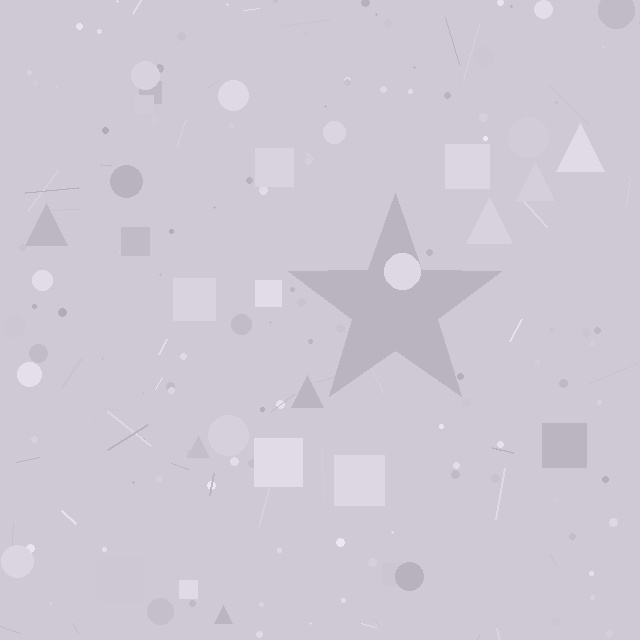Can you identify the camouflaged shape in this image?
The camouflaged shape is a star.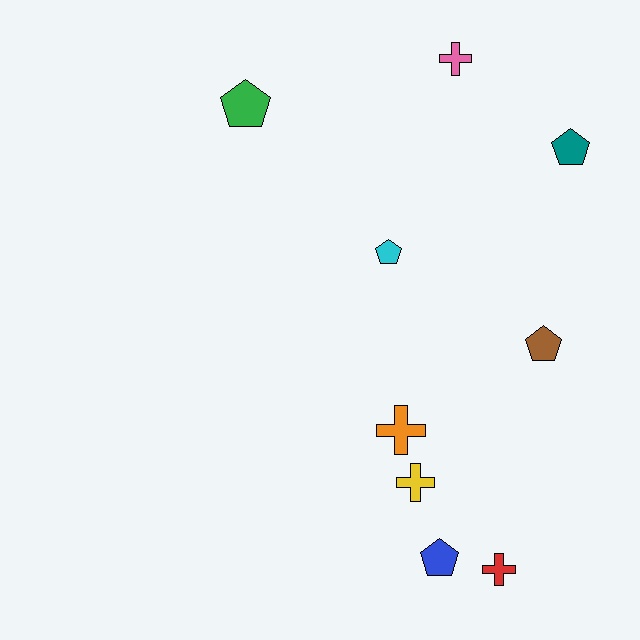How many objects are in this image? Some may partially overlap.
There are 9 objects.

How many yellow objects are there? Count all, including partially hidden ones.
There is 1 yellow object.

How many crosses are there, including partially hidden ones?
There are 4 crosses.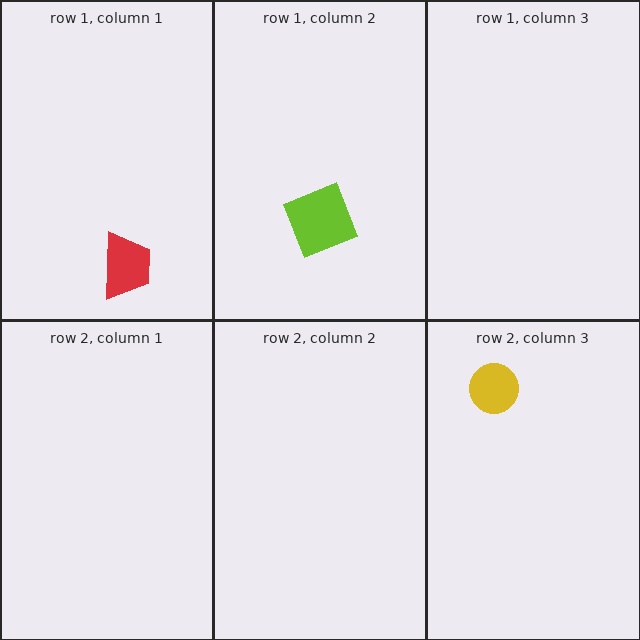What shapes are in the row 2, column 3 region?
The yellow circle.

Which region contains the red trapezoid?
The row 1, column 1 region.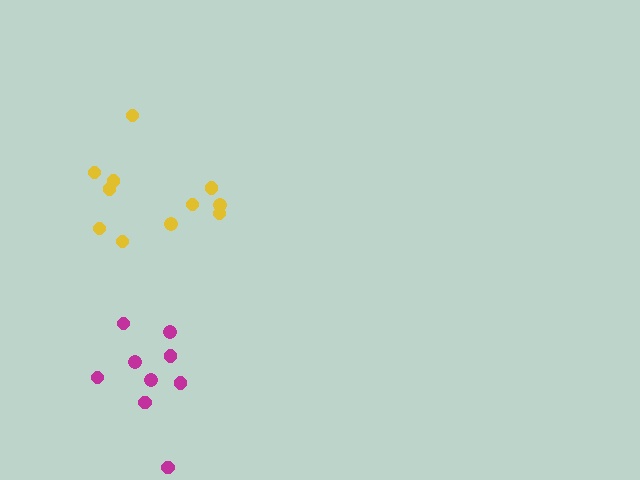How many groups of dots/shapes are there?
There are 2 groups.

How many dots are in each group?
Group 1: 9 dots, Group 2: 11 dots (20 total).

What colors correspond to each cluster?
The clusters are colored: magenta, yellow.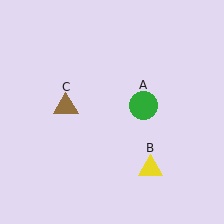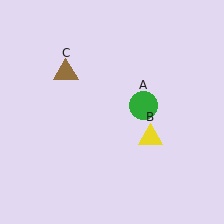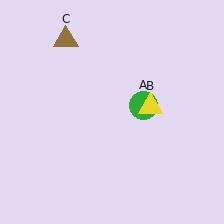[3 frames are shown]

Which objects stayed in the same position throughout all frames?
Green circle (object A) remained stationary.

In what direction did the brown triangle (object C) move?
The brown triangle (object C) moved up.